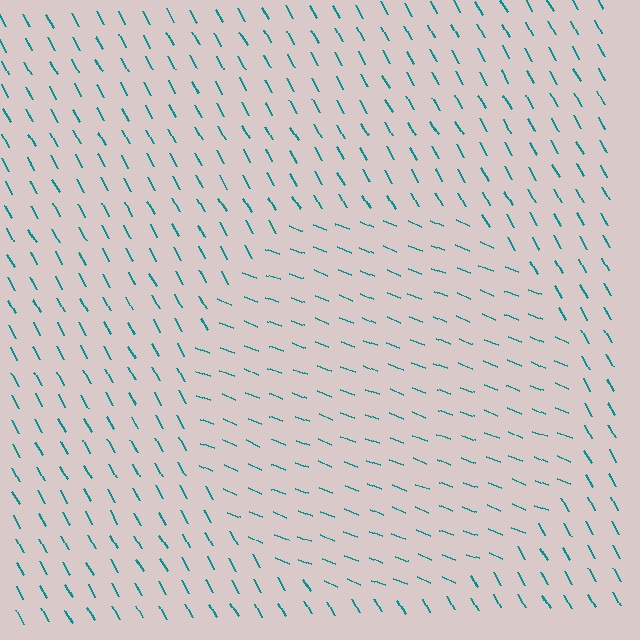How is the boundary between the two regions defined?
The boundary is defined purely by a change in line orientation (approximately 40 degrees difference). All lines are the same color and thickness.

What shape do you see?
I see a circle.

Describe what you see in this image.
The image is filled with small teal line segments. A circle region in the image has lines oriented differently from the surrounding lines, creating a visible texture boundary.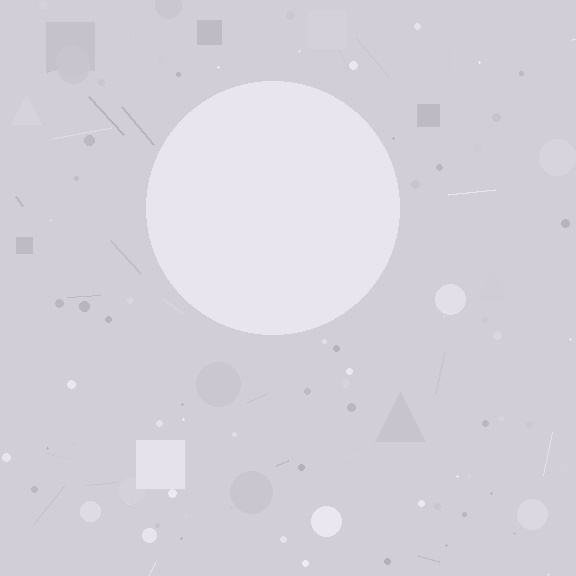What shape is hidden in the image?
A circle is hidden in the image.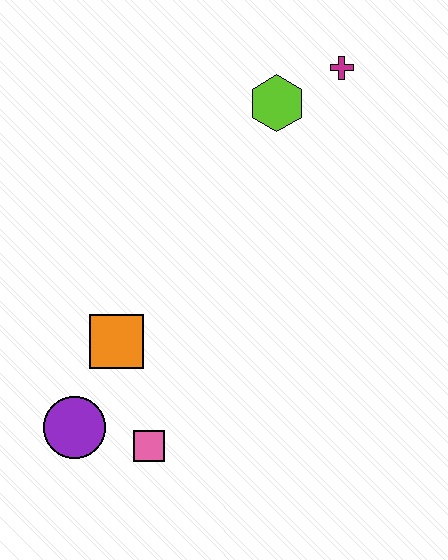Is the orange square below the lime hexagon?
Yes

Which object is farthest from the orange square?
The magenta cross is farthest from the orange square.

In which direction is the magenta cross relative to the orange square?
The magenta cross is above the orange square.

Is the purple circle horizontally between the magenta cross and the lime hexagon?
No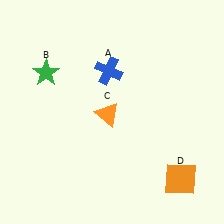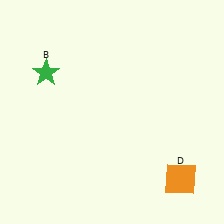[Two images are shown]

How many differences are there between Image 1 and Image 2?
There are 2 differences between the two images.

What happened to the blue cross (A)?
The blue cross (A) was removed in Image 2. It was in the top-left area of Image 1.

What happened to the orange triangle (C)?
The orange triangle (C) was removed in Image 2. It was in the bottom-left area of Image 1.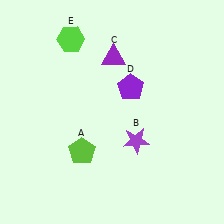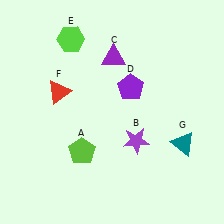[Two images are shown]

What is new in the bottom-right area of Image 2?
A teal triangle (G) was added in the bottom-right area of Image 2.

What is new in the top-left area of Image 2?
A red triangle (F) was added in the top-left area of Image 2.